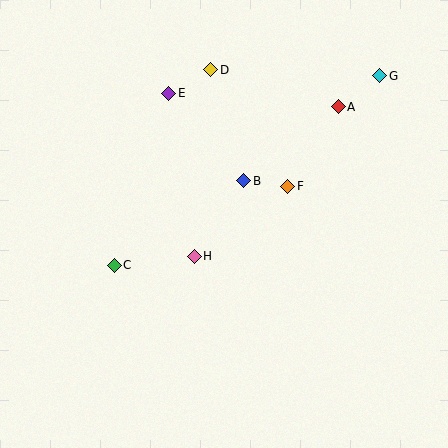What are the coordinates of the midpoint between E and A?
The midpoint between E and A is at (253, 100).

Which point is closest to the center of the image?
Point H at (194, 256) is closest to the center.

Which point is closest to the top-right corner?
Point G is closest to the top-right corner.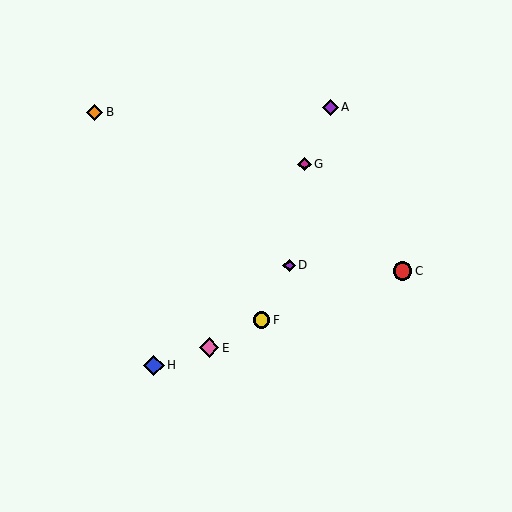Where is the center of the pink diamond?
The center of the pink diamond is at (209, 348).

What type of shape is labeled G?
Shape G is a magenta diamond.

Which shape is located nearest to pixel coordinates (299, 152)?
The magenta diamond (labeled G) at (304, 164) is nearest to that location.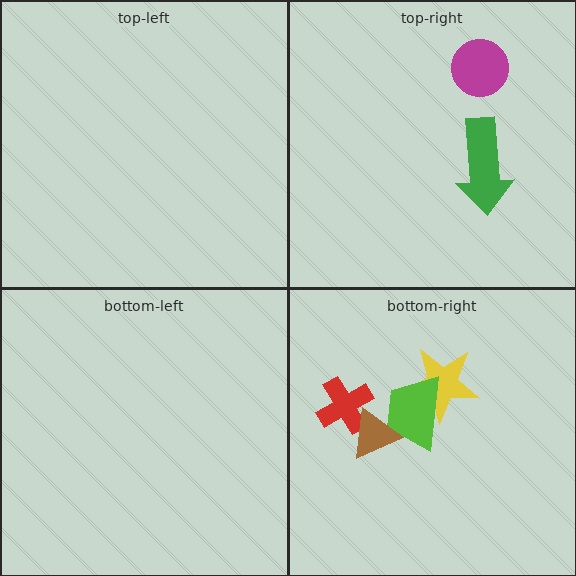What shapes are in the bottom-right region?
The yellow star, the lime trapezoid, the red cross, the brown triangle.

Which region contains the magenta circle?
The top-right region.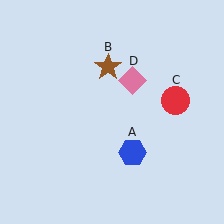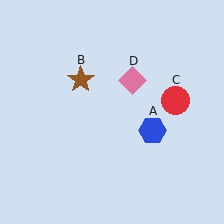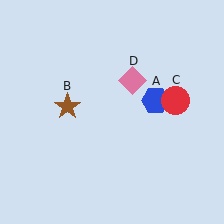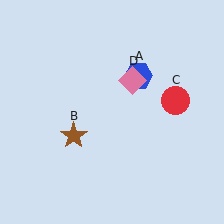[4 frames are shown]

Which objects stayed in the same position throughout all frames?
Red circle (object C) and pink diamond (object D) remained stationary.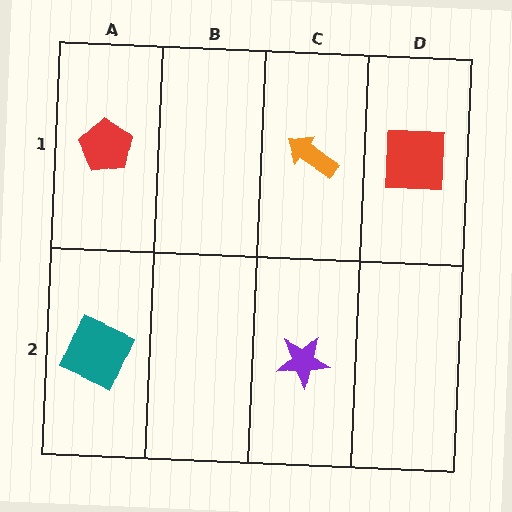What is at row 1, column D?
A red square.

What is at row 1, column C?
An orange arrow.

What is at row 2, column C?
A purple star.